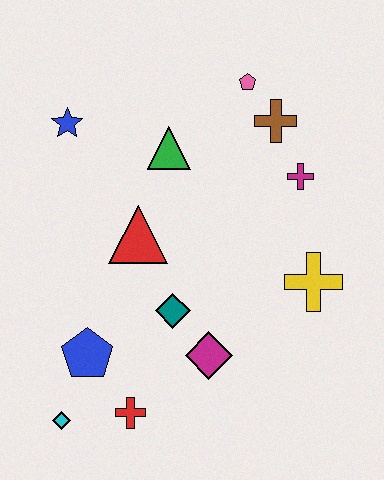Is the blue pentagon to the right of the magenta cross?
No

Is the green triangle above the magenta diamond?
Yes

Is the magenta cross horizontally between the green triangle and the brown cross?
No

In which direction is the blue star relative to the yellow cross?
The blue star is to the left of the yellow cross.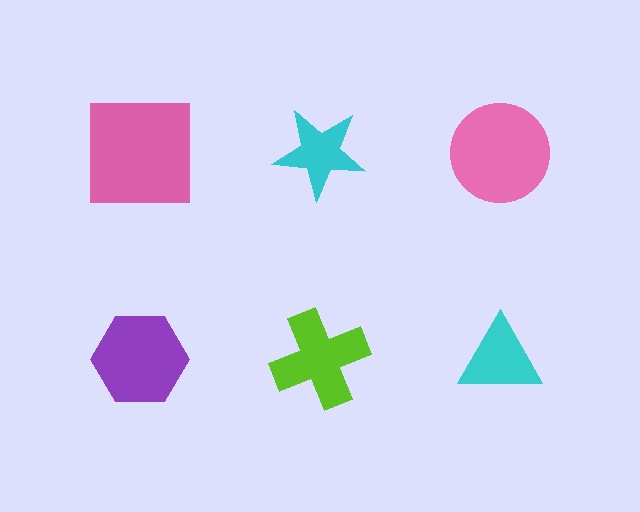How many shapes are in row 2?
3 shapes.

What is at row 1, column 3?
A pink circle.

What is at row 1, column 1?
A pink square.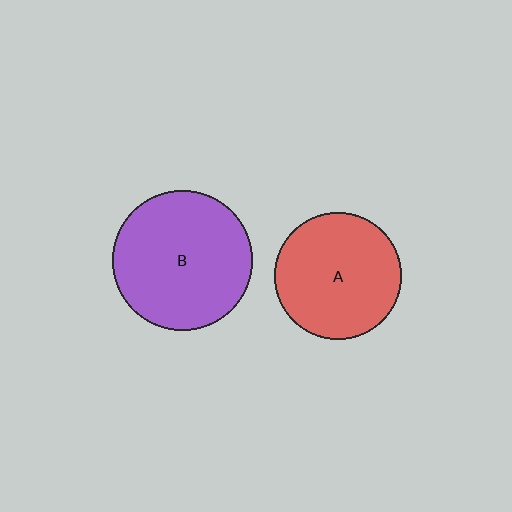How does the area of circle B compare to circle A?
Approximately 1.2 times.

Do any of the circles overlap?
No, none of the circles overlap.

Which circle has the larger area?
Circle B (purple).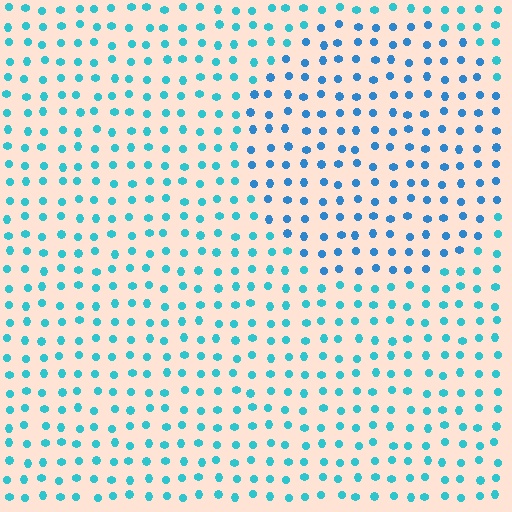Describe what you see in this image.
The image is filled with small cyan elements in a uniform arrangement. A circle-shaped region is visible where the elements are tinted to a slightly different hue, forming a subtle color boundary.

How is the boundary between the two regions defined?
The boundary is defined purely by a slight shift in hue (about 23 degrees). Spacing, size, and orientation are identical on both sides.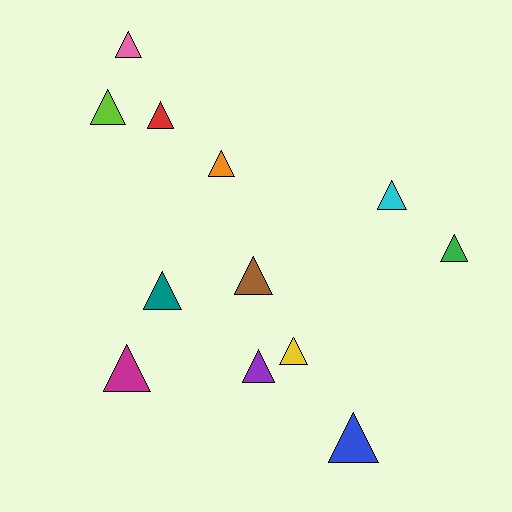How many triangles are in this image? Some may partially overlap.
There are 12 triangles.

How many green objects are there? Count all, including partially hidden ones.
There is 1 green object.